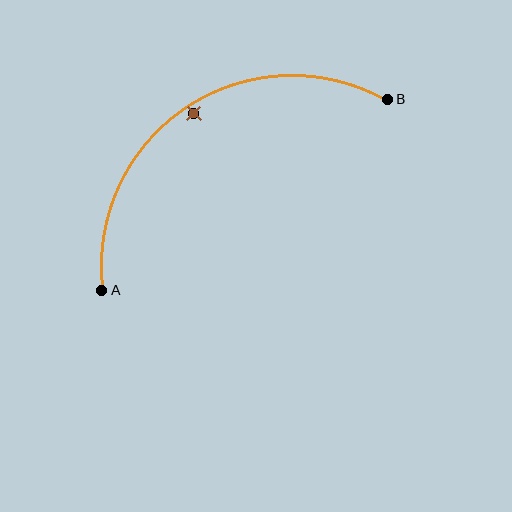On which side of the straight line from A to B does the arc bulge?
The arc bulges above and to the left of the straight line connecting A and B.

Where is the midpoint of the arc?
The arc midpoint is the point on the curve farthest from the straight line joining A and B. It sits above and to the left of that line.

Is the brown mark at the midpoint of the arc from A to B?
No — the brown mark does not lie on the arc at all. It sits slightly inside the curve.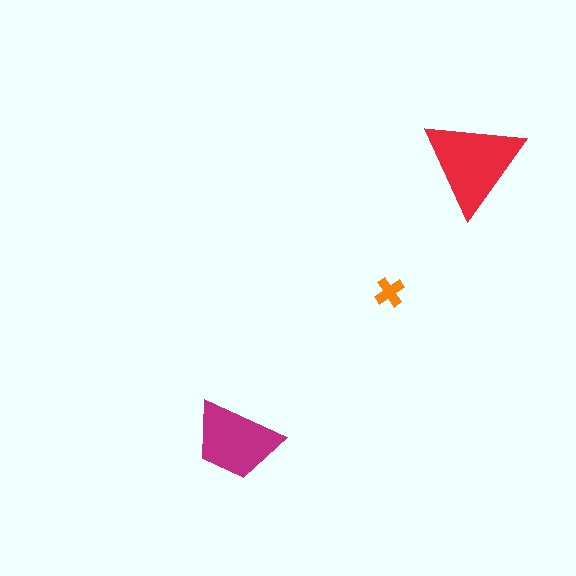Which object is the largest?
The red triangle.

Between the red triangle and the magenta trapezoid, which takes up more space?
The red triangle.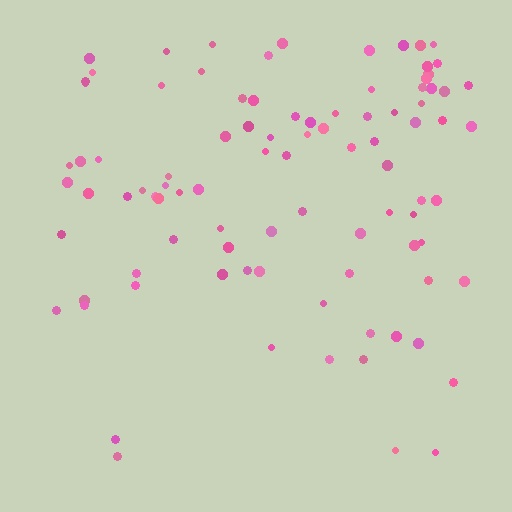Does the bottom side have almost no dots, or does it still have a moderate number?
Still a moderate number, just noticeably fewer than the top.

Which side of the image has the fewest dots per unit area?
The bottom.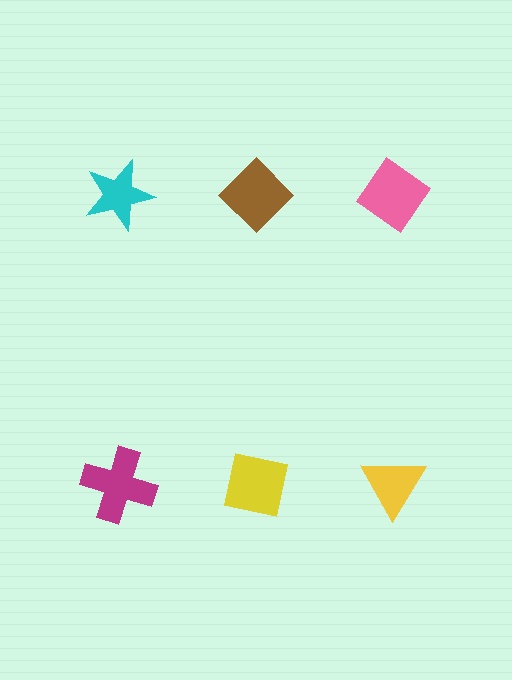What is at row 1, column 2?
A brown diamond.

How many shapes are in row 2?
3 shapes.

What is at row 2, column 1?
A magenta cross.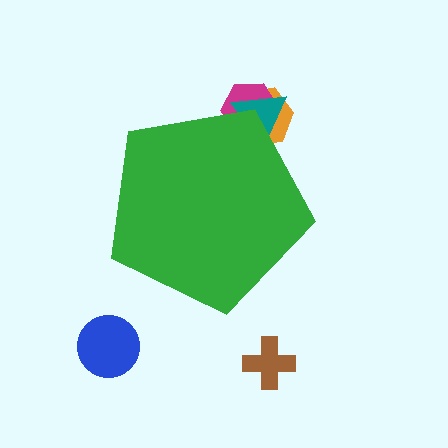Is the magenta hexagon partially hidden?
Yes, the magenta hexagon is partially hidden behind the green pentagon.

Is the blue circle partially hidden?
No, the blue circle is fully visible.